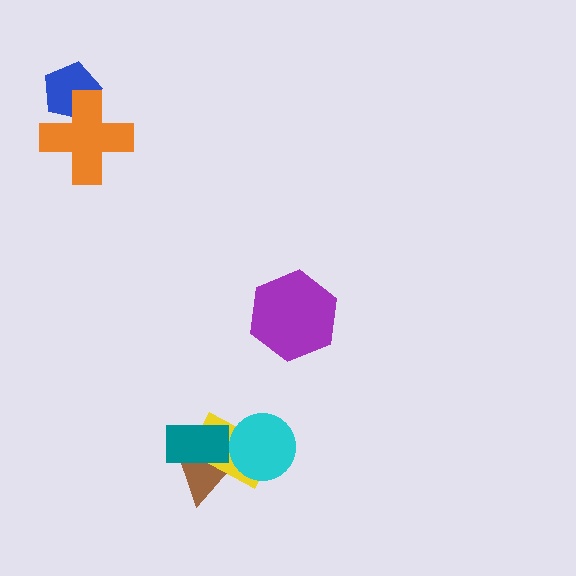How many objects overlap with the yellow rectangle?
3 objects overlap with the yellow rectangle.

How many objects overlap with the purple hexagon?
0 objects overlap with the purple hexagon.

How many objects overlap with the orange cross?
1 object overlaps with the orange cross.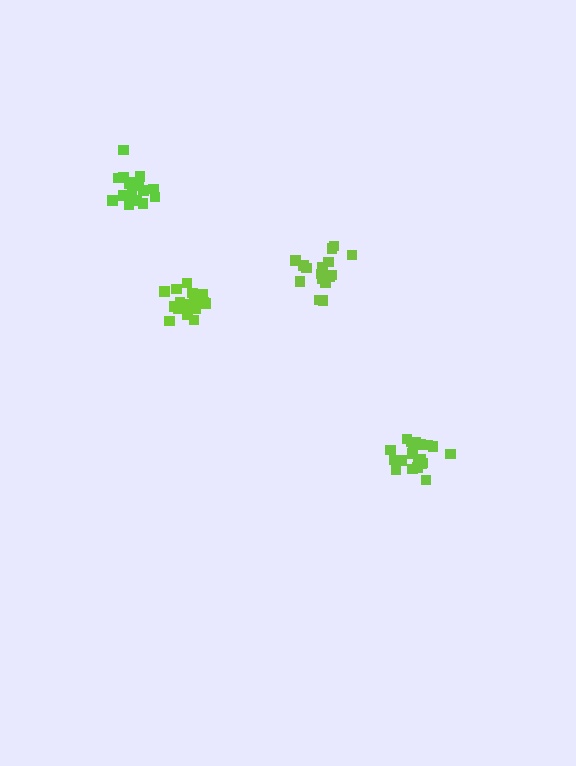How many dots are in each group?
Group 1: 19 dots, Group 2: 17 dots, Group 3: 18 dots, Group 4: 20 dots (74 total).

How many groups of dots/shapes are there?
There are 4 groups.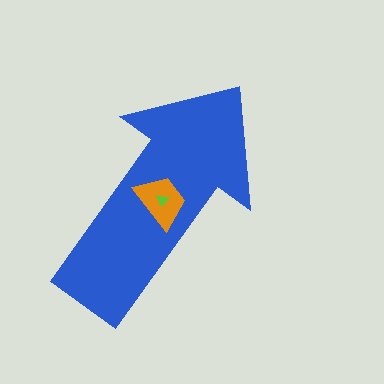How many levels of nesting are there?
3.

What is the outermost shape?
The blue arrow.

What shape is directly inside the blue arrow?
The orange trapezoid.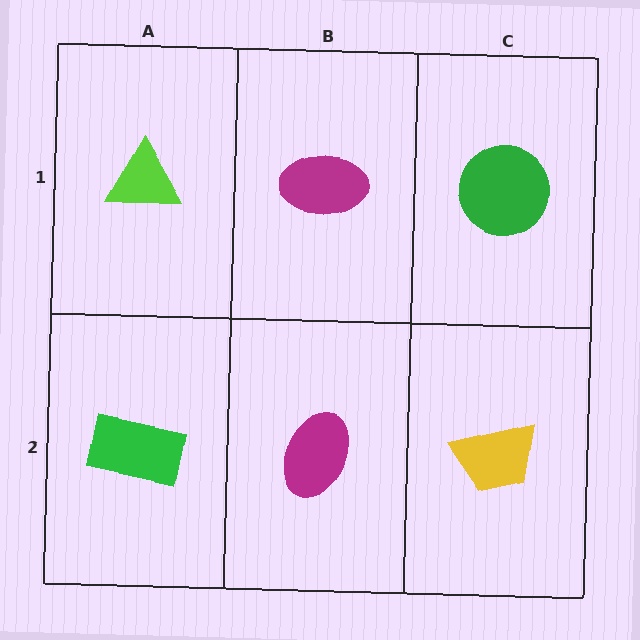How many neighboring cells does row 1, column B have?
3.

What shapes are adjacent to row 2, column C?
A green circle (row 1, column C), a magenta ellipse (row 2, column B).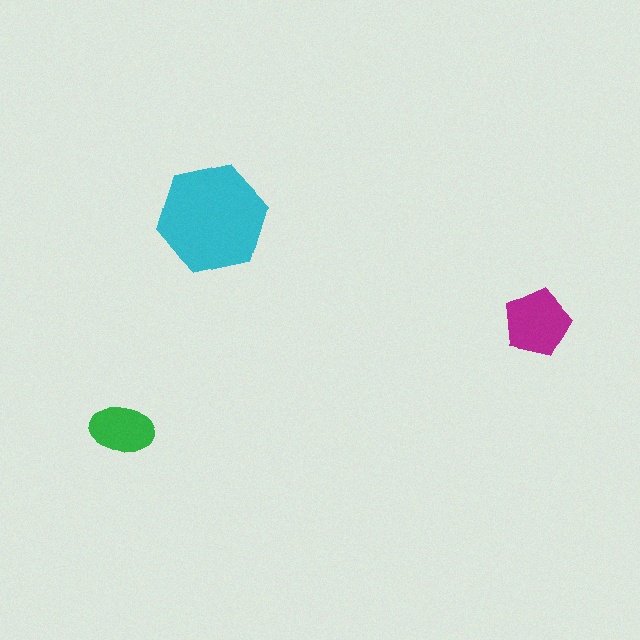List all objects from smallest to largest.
The green ellipse, the magenta pentagon, the cyan hexagon.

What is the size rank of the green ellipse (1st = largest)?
3rd.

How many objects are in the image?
There are 3 objects in the image.